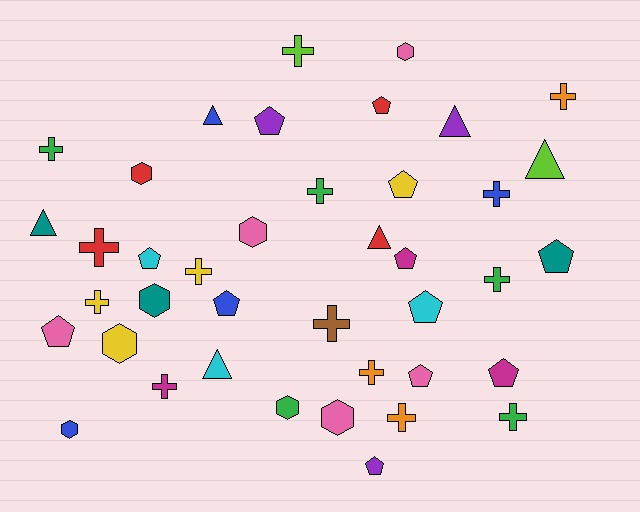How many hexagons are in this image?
There are 8 hexagons.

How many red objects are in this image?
There are 4 red objects.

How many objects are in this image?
There are 40 objects.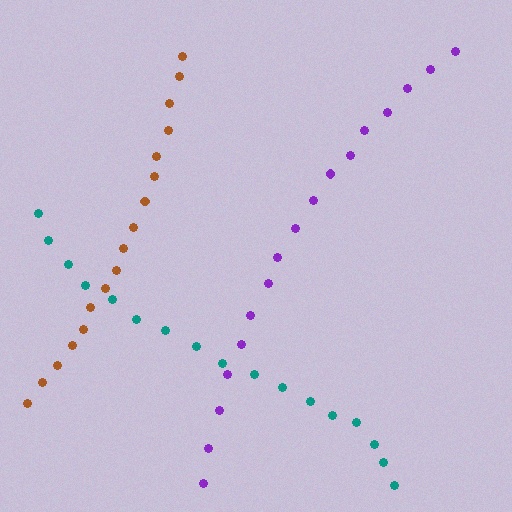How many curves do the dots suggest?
There are 3 distinct paths.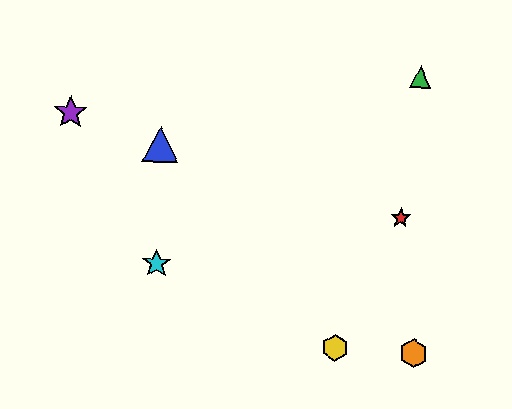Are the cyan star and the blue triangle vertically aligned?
Yes, both are at x≈156.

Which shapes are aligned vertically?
The blue triangle, the cyan star are aligned vertically.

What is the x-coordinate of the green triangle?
The green triangle is at x≈421.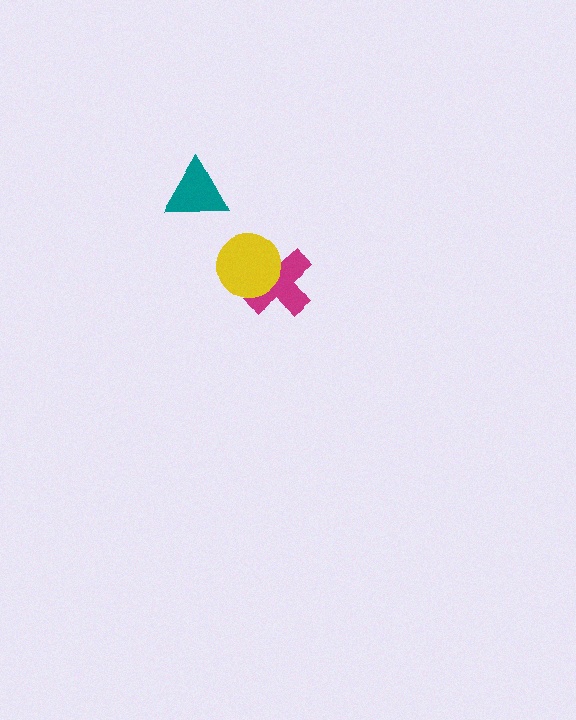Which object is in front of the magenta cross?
The yellow circle is in front of the magenta cross.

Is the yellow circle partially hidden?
No, no other shape covers it.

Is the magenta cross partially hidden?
Yes, it is partially covered by another shape.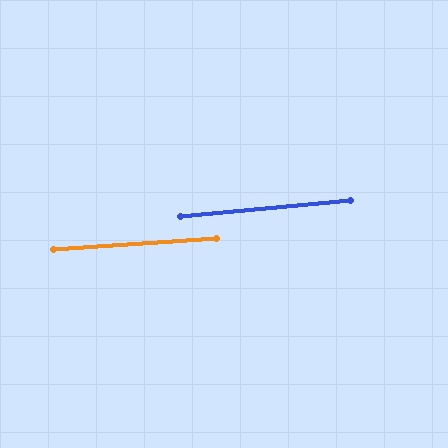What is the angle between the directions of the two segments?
Approximately 2 degrees.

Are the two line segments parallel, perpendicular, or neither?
Parallel — their directions differ by only 1.8°.